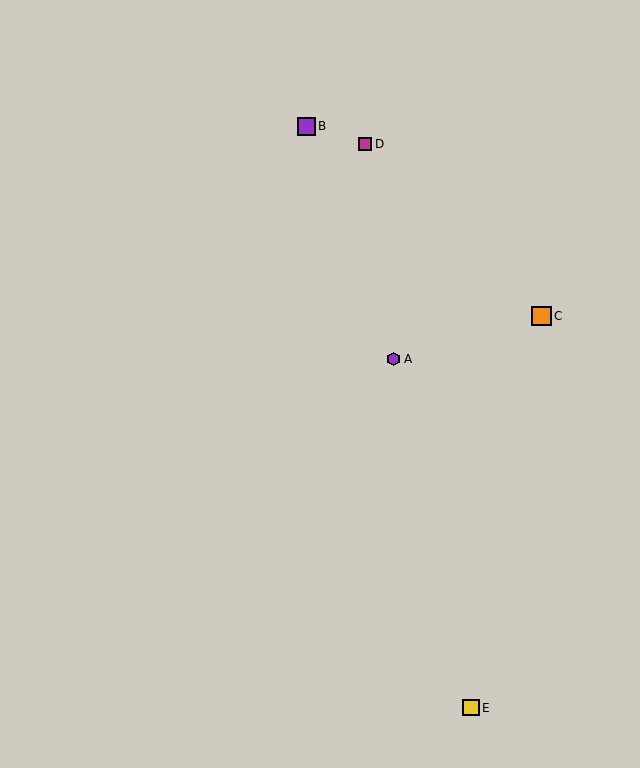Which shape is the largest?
The orange square (labeled C) is the largest.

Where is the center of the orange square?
The center of the orange square is at (542, 316).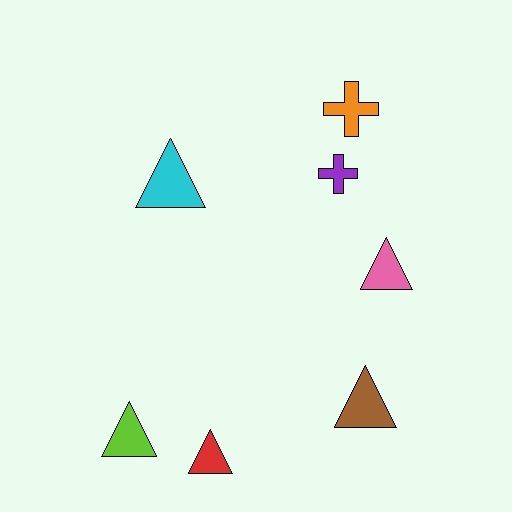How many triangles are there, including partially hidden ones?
There are 5 triangles.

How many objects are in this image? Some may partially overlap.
There are 7 objects.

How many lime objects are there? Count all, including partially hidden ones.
There is 1 lime object.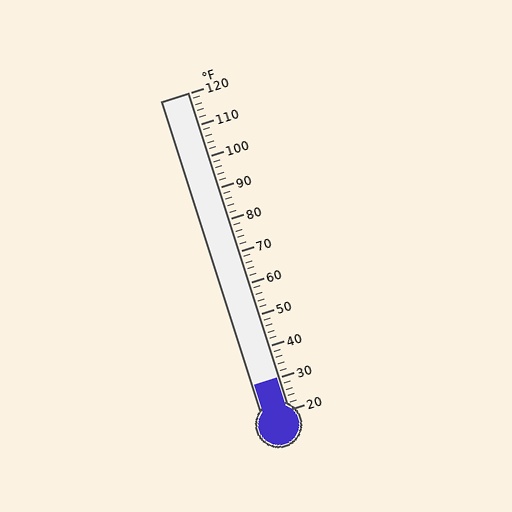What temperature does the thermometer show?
The thermometer shows approximately 30°F.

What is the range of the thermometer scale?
The thermometer scale ranges from 20°F to 120°F.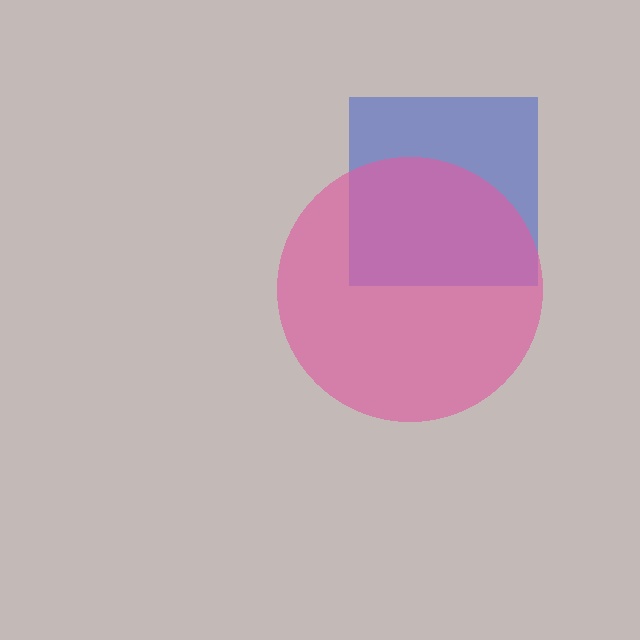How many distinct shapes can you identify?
There are 2 distinct shapes: a blue square, a pink circle.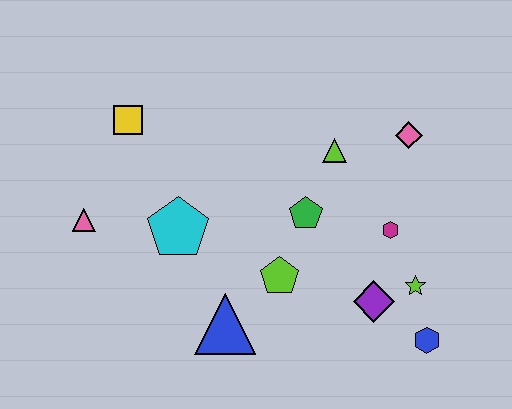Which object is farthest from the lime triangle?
The pink triangle is farthest from the lime triangle.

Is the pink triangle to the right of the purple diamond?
No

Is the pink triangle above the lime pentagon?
Yes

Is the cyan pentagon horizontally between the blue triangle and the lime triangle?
No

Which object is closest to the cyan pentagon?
The pink triangle is closest to the cyan pentagon.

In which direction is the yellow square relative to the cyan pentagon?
The yellow square is above the cyan pentagon.